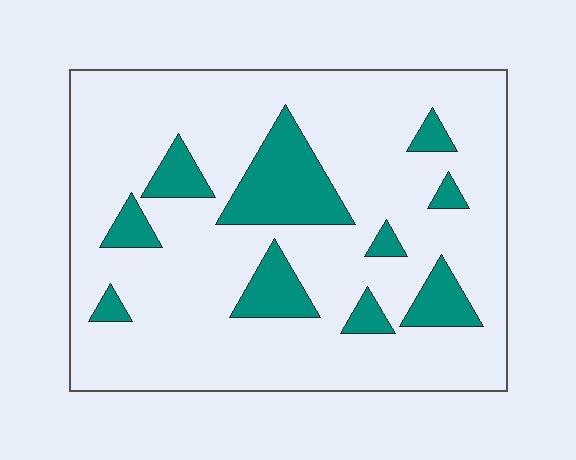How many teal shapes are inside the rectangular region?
10.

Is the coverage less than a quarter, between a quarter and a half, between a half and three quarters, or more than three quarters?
Less than a quarter.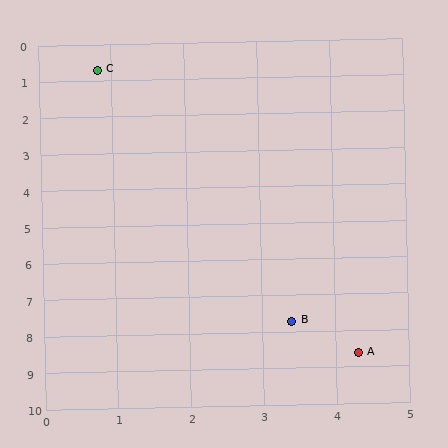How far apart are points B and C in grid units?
Points B and C are about 7.5 grid units apart.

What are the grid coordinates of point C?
Point C is at approximately (0.8, 0.7).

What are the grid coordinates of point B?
Point B is at approximately (3.4, 7.7).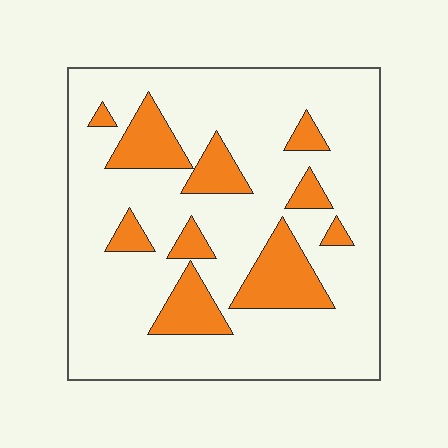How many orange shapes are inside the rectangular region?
10.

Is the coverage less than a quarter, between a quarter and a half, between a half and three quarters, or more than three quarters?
Less than a quarter.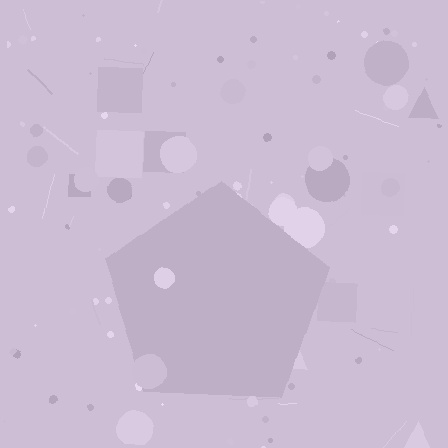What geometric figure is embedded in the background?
A pentagon is embedded in the background.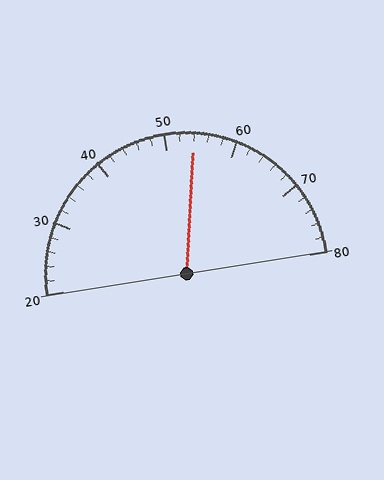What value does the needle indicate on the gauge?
The needle indicates approximately 54.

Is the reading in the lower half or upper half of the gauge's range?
The reading is in the upper half of the range (20 to 80).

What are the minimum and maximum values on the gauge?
The gauge ranges from 20 to 80.